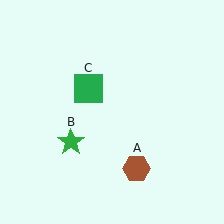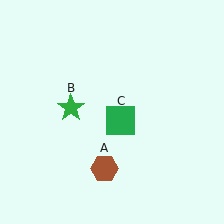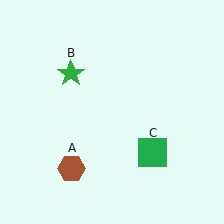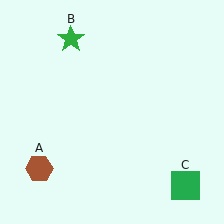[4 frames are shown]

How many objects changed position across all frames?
3 objects changed position: brown hexagon (object A), green star (object B), green square (object C).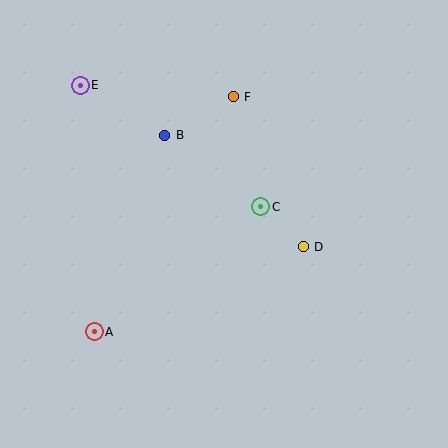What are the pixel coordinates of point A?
Point A is at (94, 332).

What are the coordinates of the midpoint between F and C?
The midpoint between F and C is at (247, 152).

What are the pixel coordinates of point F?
Point F is at (233, 97).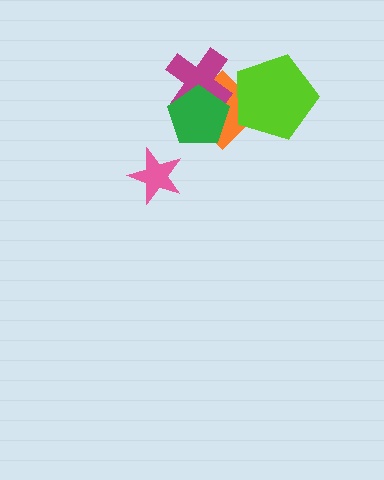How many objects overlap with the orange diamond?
3 objects overlap with the orange diamond.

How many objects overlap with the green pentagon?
2 objects overlap with the green pentagon.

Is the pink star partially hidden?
No, no other shape covers it.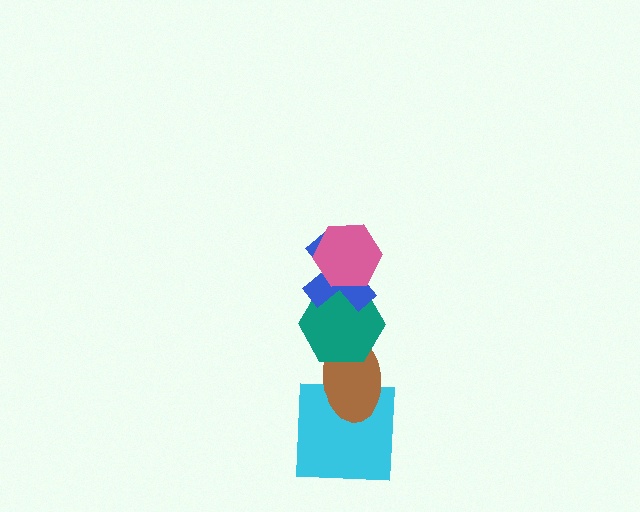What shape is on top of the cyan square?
The brown ellipse is on top of the cyan square.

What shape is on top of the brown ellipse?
The teal hexagon is on top of the brown ellipse.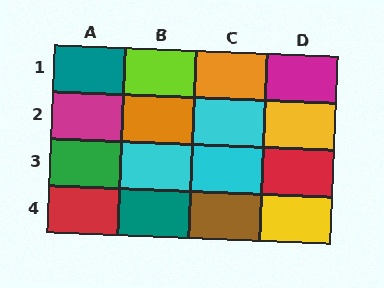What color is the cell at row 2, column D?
Yellow.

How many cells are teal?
2 cells are teal.